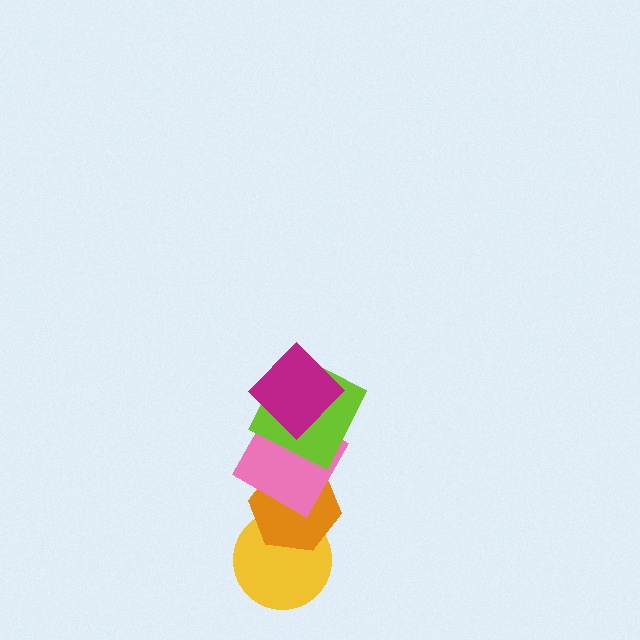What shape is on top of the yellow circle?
The orange hexagon is on top of the yellow circle.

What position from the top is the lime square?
The lime square is 2nd from the top.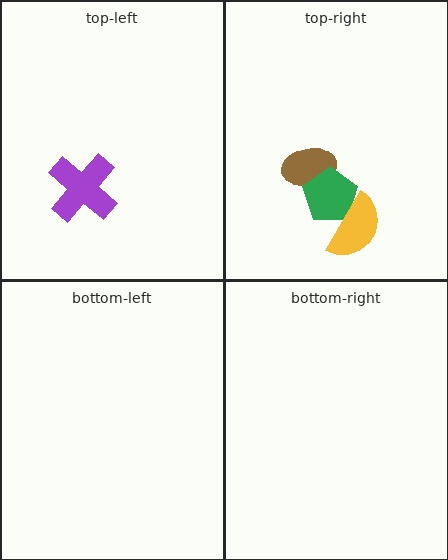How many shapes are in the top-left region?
1.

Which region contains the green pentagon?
The top-right region.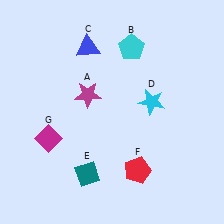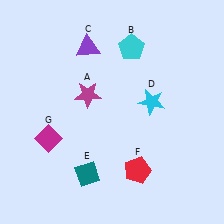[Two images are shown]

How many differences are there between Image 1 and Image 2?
There is 1 difference between the two images.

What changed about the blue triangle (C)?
In Image 1, C is blue. In Image 2, it changed to purple.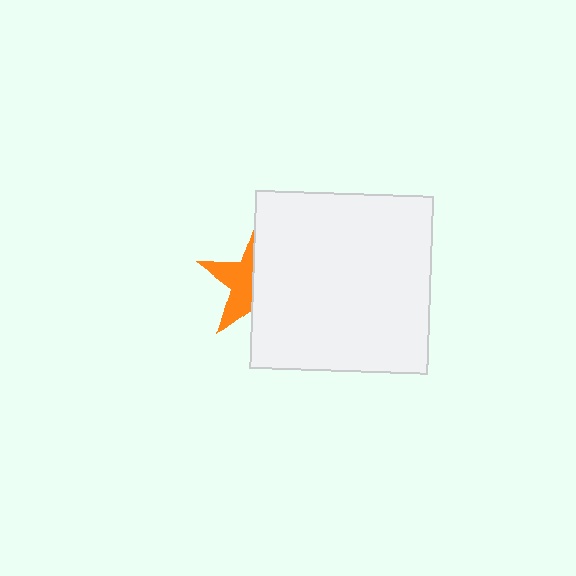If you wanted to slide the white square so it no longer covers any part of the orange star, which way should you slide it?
Slide it right — that is the most direct way to separate the two shapes.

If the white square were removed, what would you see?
You would see the complete orange star.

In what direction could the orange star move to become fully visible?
The orange star could move left. That would shift it out from behind the white square entirely.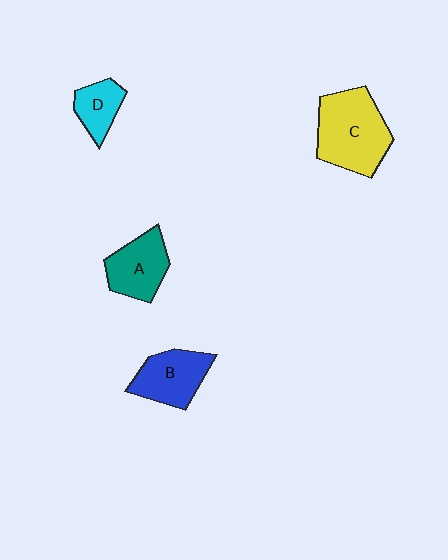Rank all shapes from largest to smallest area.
From largest to smallest: C (yellow), B (blue), A (teal), D (cyan).